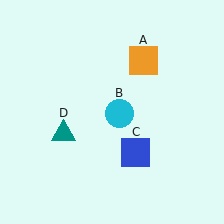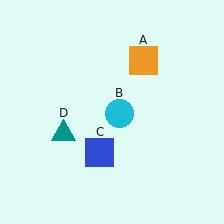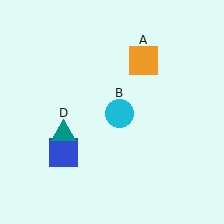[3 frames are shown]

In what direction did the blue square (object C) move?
The blue square (object C) moved left.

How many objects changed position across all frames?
1 object changed position: blue square (object C).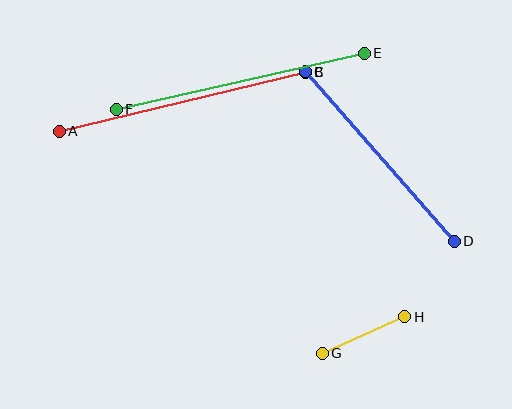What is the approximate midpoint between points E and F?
The midpoint is at approximately (240, 81) pixels.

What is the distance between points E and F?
The distance is approximately 254 pixels.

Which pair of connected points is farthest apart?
Points E and F are farthest apart.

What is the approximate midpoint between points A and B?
The midpoint is at approximately (182, 102) pixels.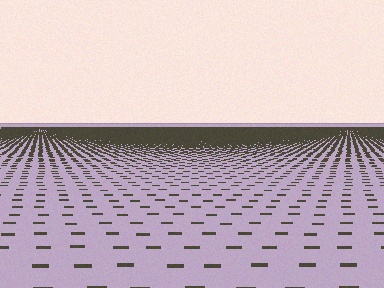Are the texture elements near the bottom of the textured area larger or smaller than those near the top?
Larger. Near the bottom, elements are closer to the viewer and appear at a bigger on-screen size.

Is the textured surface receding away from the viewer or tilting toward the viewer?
The surface is receding away from the viewer. Texture elements get smaller and denser toward the top.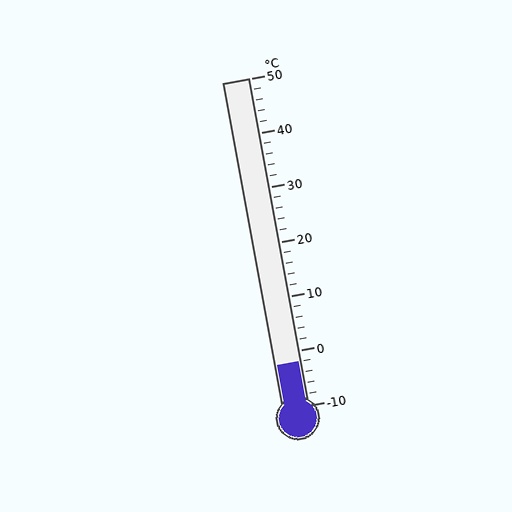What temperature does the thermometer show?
The thermometer shows approximately -2°C.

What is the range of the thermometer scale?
The thermometer scale ranges from -10°C to 50°C.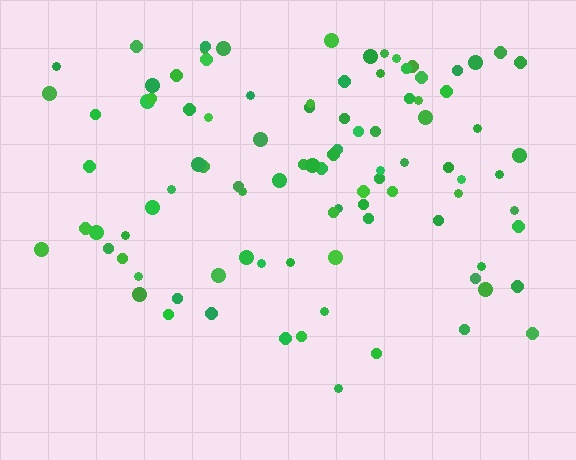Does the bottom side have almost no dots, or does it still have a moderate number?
Still a moderate number, just noticeably fewer than the top.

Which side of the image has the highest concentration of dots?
The top.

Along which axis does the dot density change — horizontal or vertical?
Vertical.